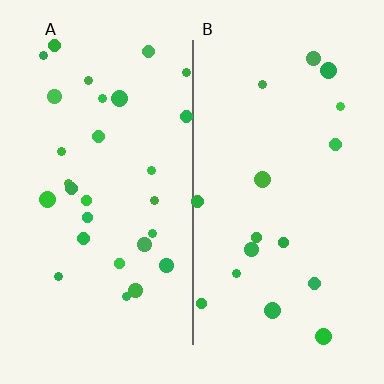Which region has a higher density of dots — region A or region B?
A (the left).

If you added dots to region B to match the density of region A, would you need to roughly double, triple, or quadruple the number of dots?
Approximately double.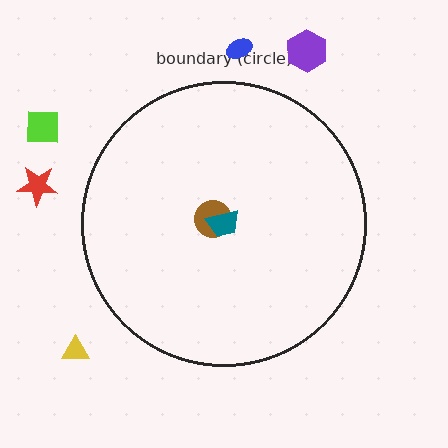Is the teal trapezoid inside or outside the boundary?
Inside.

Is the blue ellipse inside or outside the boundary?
Outside.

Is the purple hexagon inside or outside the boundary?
Outside.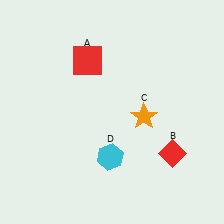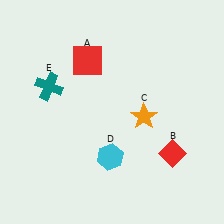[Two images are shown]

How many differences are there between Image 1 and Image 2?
There is 1 difference between the two images.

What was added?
A teal cross (E) was added in Image 2.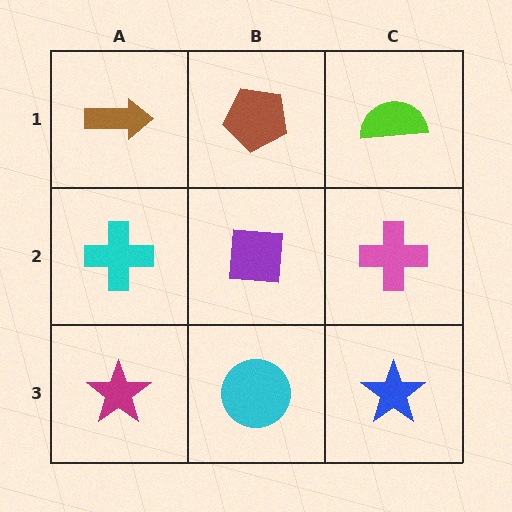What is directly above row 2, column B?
A brown pentagon.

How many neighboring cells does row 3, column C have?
2.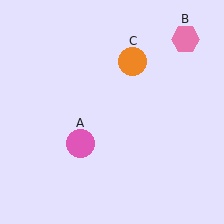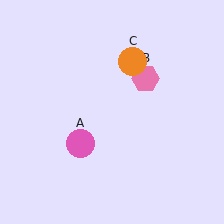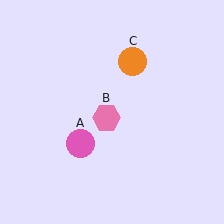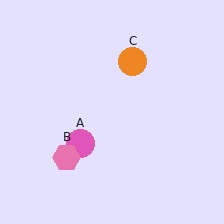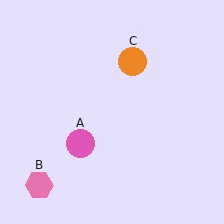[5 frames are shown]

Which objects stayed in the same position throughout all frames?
Pink circle (object A) and orange circle (object C) remained stationary.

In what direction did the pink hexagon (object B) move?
The pink hexagon (object B) moved down and to the left.